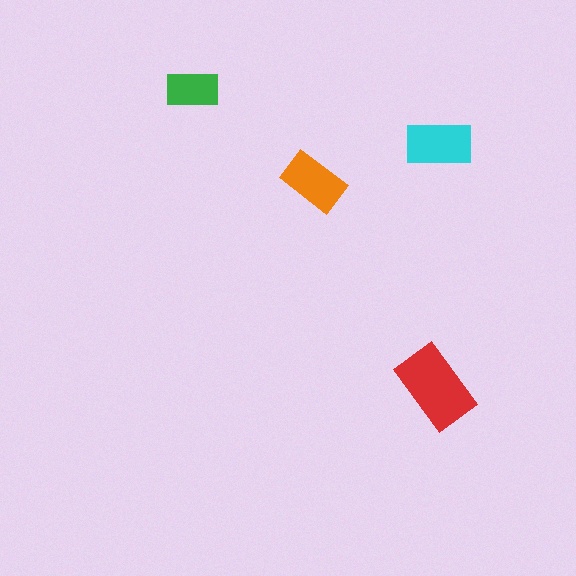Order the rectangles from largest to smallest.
the red one, the cyan one, the orange one, the green one.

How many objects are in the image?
There are 4 objects in the image.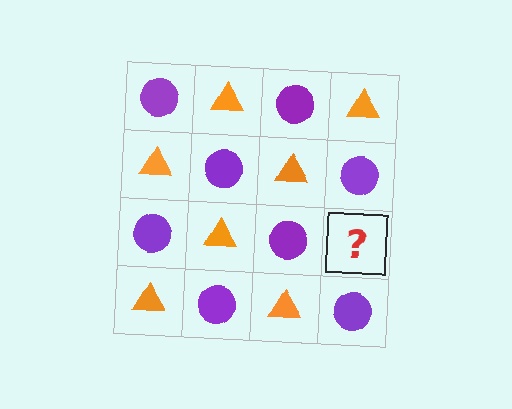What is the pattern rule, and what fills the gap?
The rule is that it alternates purple circle and orange triangle in a checkerboard pattern. The gap should be filled with an orange triangle.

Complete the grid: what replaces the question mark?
The question mark should be replaced with an orange triangle.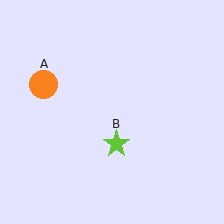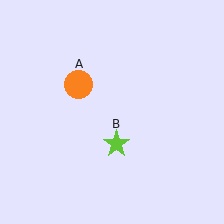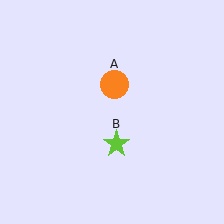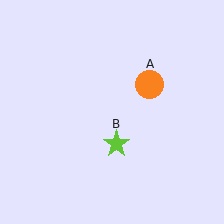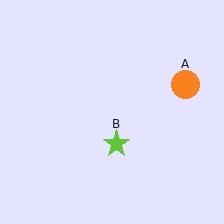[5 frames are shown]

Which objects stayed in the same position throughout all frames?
Lime star (object B) remained stationary.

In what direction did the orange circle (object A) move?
The orange circle (object A) moved right.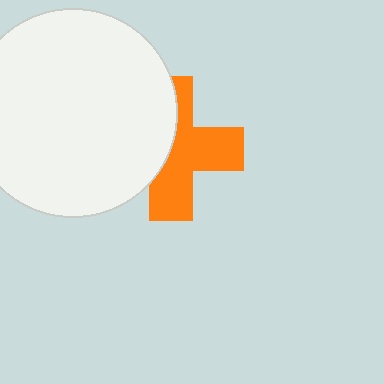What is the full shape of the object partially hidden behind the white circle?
The partially hidden object is an orange cross.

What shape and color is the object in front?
The object in front is a white circle.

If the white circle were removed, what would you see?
You would see the complete orange cross.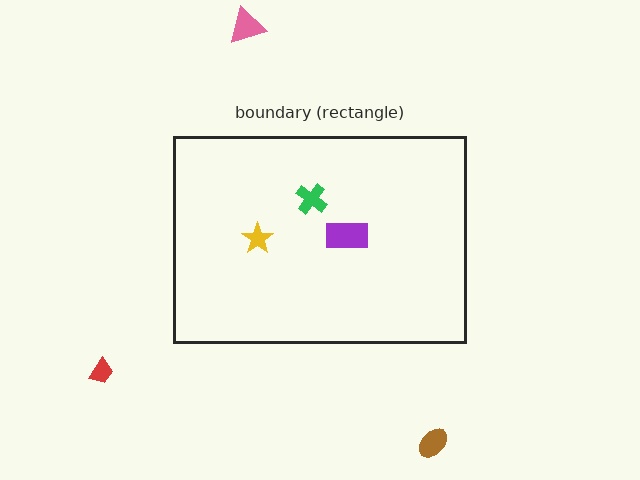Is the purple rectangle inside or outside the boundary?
Inside.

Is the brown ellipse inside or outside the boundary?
Outside.